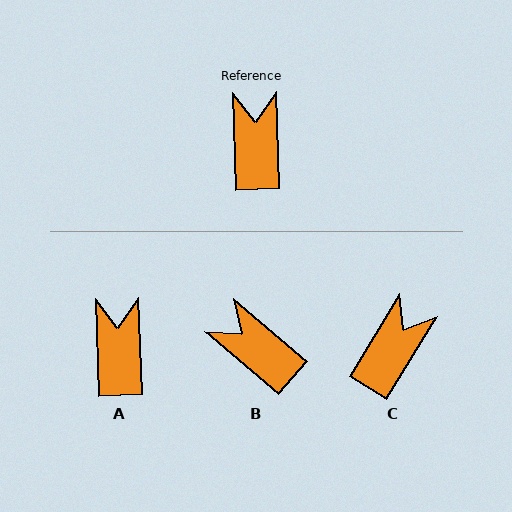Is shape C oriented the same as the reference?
No, it is off by about 33 degrees.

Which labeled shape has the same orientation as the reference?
A.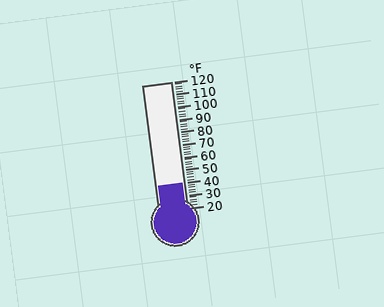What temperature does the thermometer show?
The thermometer shows approximately 40°F.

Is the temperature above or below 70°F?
The temperature is below 70°F.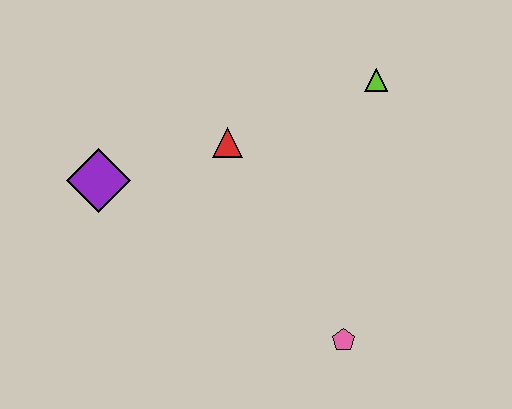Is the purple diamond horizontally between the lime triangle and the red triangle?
No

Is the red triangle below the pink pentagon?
No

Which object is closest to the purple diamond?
The red triangle is closest to the purple diamond.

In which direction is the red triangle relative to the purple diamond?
The red triangle is to the right of the purple diamond.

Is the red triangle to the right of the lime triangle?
No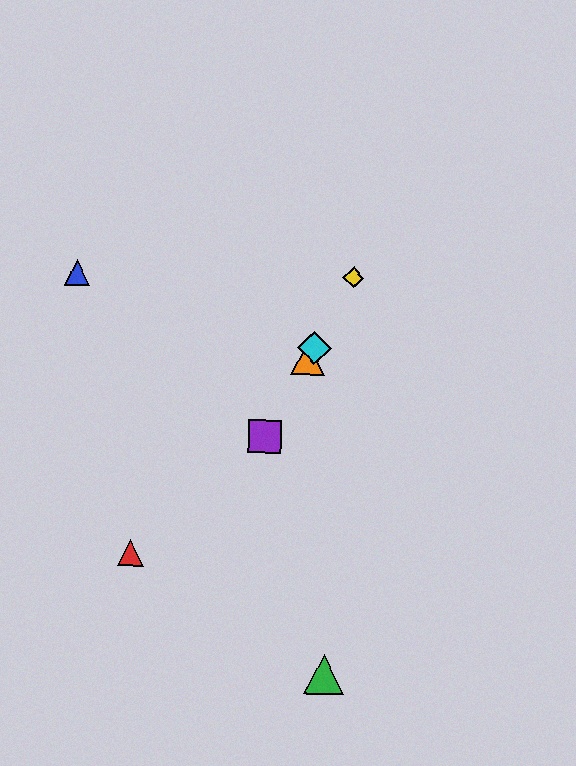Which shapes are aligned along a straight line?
The yellow diamond, the purple square, the orange triangle, the cyan diamond are aligned along a straight line.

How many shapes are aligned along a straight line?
4 shapes (the yellow diamond, the purple square, the orange triangle, the cyan diamond) are aligned along a straight line.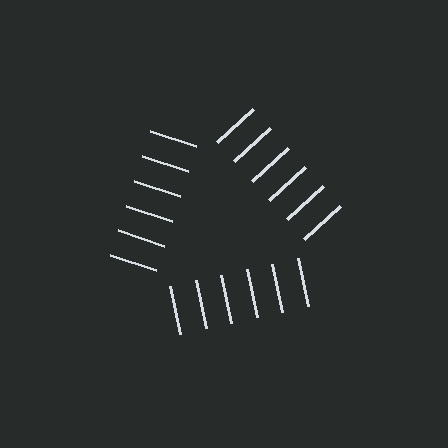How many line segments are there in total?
18 — 6 along each of the 3 edges.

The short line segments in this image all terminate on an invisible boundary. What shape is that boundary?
An illusory triangle — the line segments terminate on its edges but no continuous stroke is drawn.